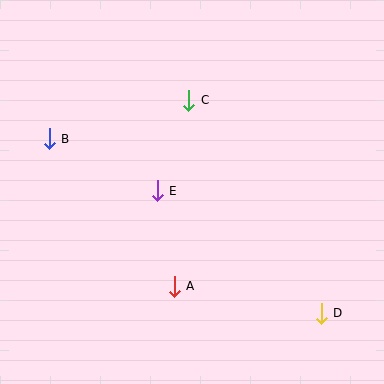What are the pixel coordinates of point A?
Point A is at (174, 286).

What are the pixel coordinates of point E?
Point E is at (157, 191).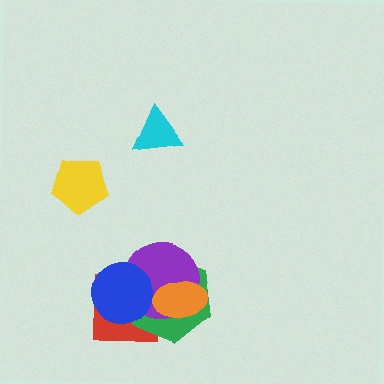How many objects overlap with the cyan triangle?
0 objects overlap with the cyan triangle.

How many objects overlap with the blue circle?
3 objects overlap with the blue circle.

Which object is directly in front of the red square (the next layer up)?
The green hexagon is directly in front of the red square.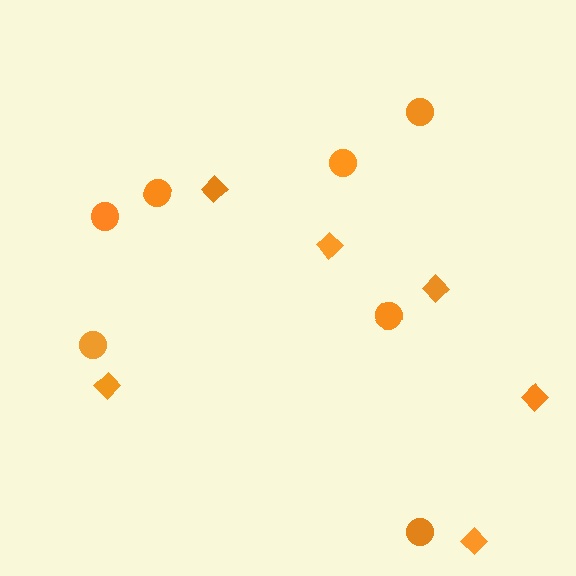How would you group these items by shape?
There are 2 groups: one group of circles (7) and one group of diamonds (6).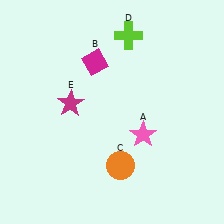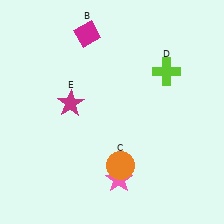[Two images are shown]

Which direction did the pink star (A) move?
The pink star (A) moved down.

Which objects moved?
The objects that moved are: the pink star (A), the magenta diamond (B), the lime cross (D).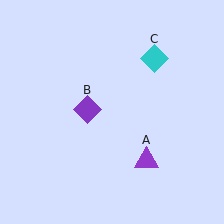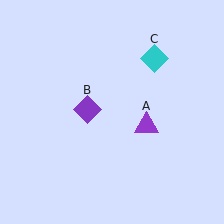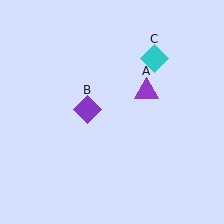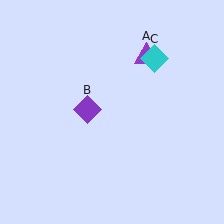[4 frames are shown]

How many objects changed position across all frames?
1 object changed position: purple triangle (object A).